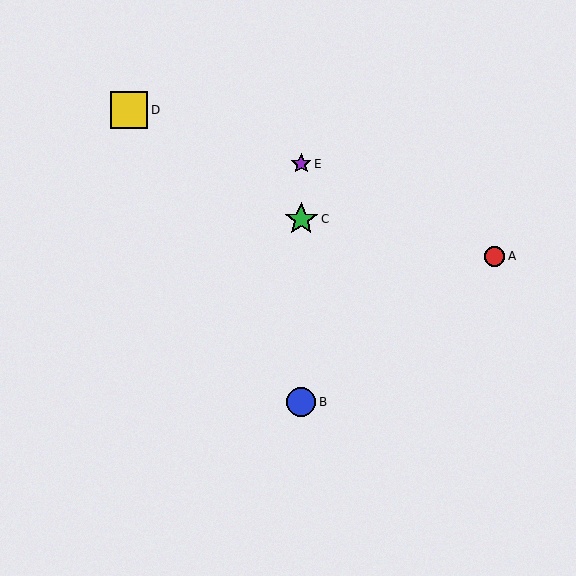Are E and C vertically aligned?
Yes, both are at x≈301.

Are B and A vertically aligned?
No, B is at x≈301 and A is at x≈495.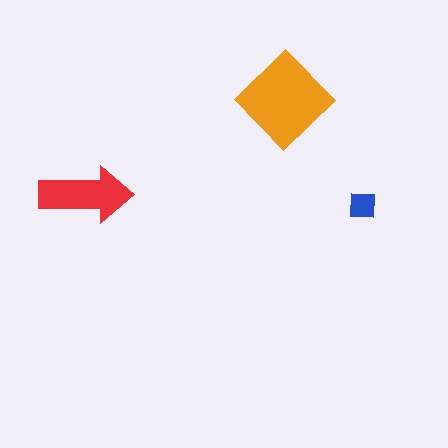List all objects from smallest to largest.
The blue square, the red arrow, the orange diamond.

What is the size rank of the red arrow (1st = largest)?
2nd.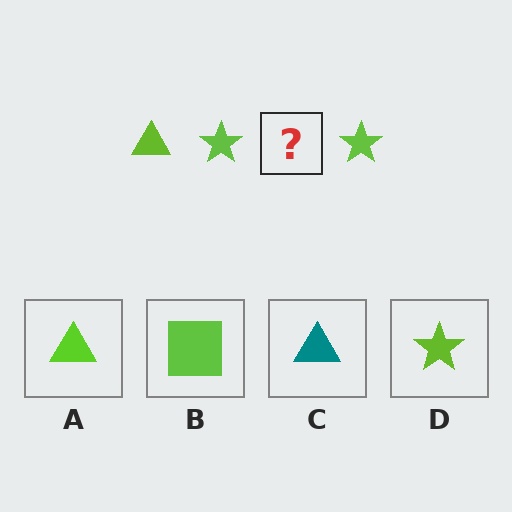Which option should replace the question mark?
Option A.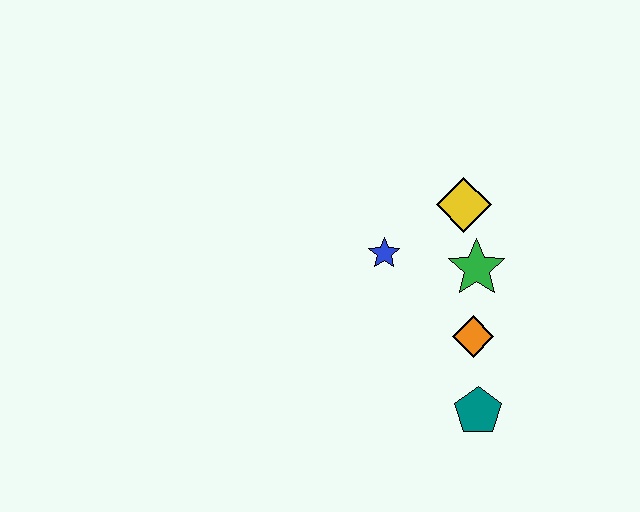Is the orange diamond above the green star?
No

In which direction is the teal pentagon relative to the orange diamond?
The teal pentagon is below the orange diamond.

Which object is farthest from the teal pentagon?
The yellow diamond is farthest from the teal pentagon.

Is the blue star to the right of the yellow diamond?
No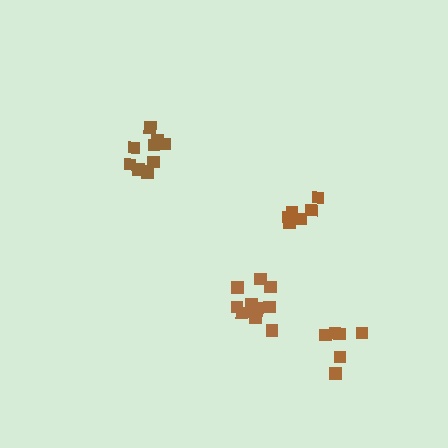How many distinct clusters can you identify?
There are 4 distinct clusters.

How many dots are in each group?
Group 1: 11 dots, Group 2: 11 dots, Group 3: 6 dots, Group 4: 6 dots (34 total).